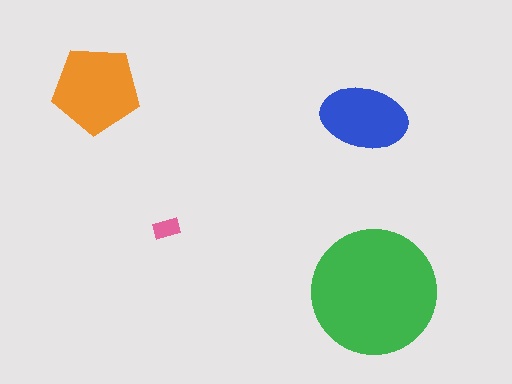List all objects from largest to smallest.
The green circle, the orange pentagon, the blue ellipse, the pink rectangle.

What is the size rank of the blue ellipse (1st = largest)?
3rd.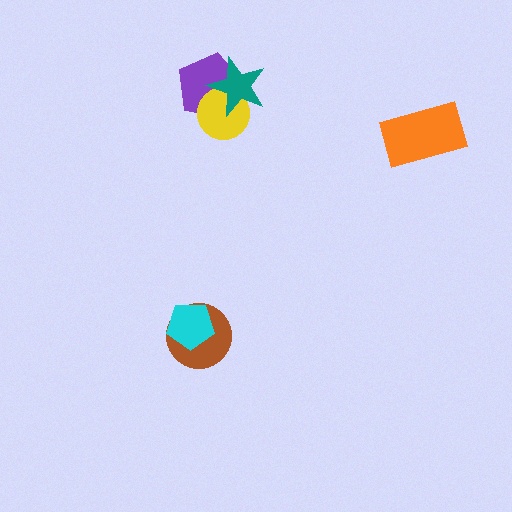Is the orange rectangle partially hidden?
No, no other shape covers it.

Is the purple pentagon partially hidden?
Yes, it is partially covered by another shape.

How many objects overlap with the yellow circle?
2 objects overlap with the yellow circle.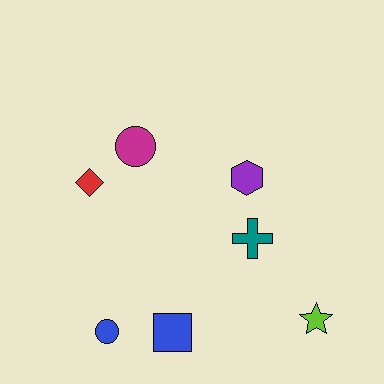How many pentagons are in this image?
There are no pentagons.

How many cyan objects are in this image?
There are no cyan objects.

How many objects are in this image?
There are 7 objects.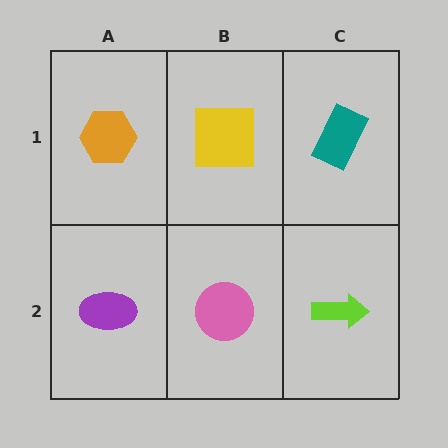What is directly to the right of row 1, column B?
A teal rectangle.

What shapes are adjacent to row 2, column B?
A yellow square (row 1, column B), a purple ellipse (row 2, column A), a lime arrow (row 2, column C).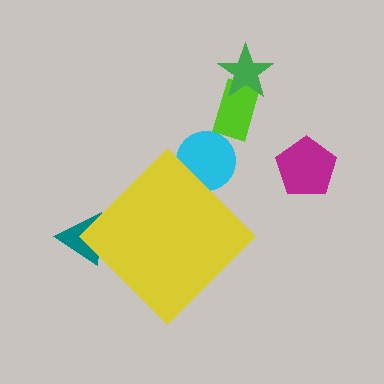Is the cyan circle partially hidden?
Yes, the cyan circle is partially hidden behind the yellow diamond.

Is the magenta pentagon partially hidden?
No, the magenta pentagon is fully visible.